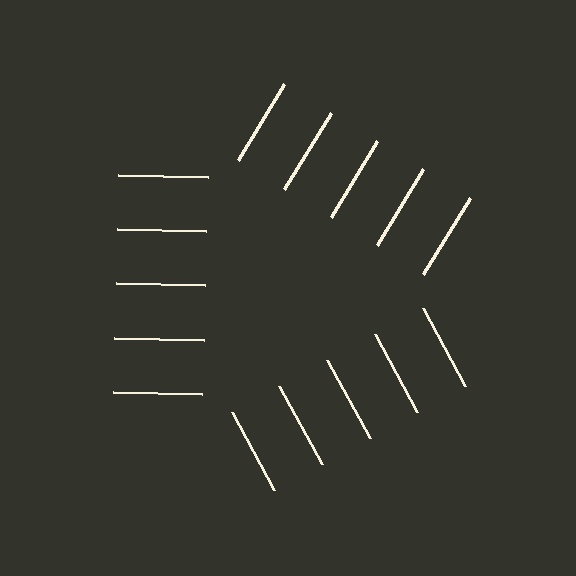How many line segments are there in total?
15 — 5 along each of the 3 edges.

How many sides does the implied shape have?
3 sides — the line-ends trace a triangle.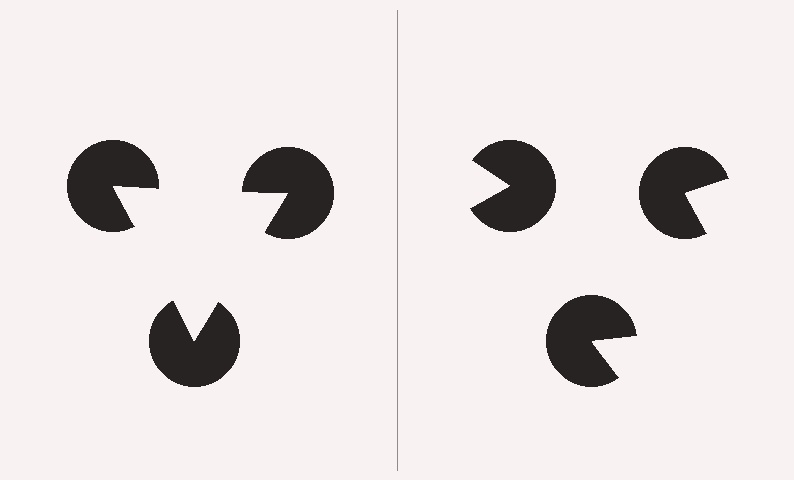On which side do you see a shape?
An illusory triangle appears on the left side. On the right side the wedge cuts are rotated, so no coherent shape forms.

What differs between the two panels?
The pac-man discs are positioned identically on both sides; only the wedge orientations differ. On the left they align to a triangle; on the right they are misaligned.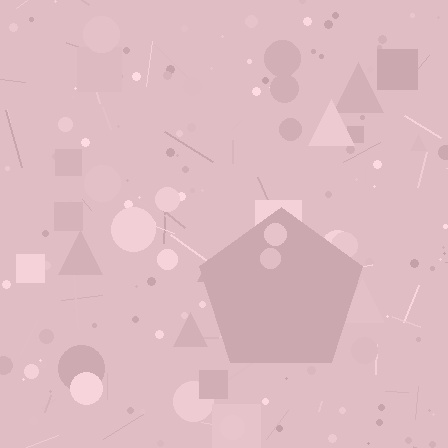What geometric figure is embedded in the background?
A pentagon is embedded in the background.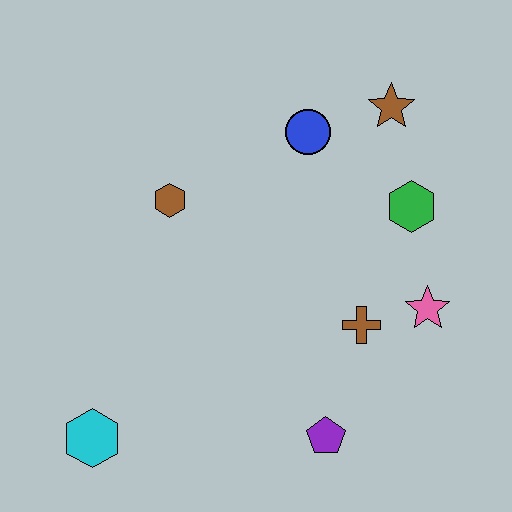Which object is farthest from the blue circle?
The cyan hexagon is farthest from the blue circle.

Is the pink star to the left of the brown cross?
No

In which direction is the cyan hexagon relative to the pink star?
The cyan hexagon is to the left of the pink star.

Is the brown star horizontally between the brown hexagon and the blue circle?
No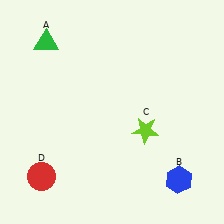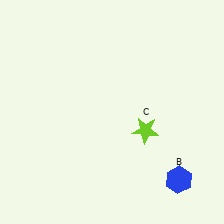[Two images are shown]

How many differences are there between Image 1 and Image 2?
There are 2 differences between the two images.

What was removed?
The green triangle (A), the red circle (D) were removed in Image 2.